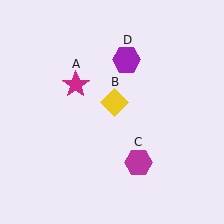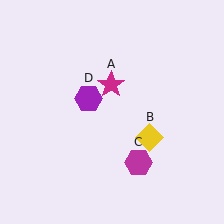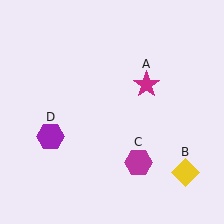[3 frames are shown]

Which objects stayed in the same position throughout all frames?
Magenta hexagon (object C) remained stationary.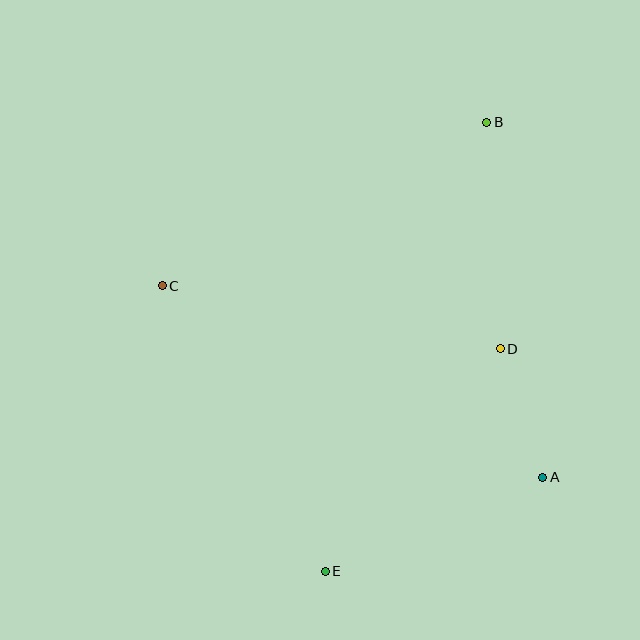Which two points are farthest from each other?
Points B and E are farthest from each other.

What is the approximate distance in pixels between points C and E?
The distance between C and E is approximately 329 pixels.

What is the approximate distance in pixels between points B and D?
The distance between B and D is approximately 227 pixels.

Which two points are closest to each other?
Points A and D are closest to each other.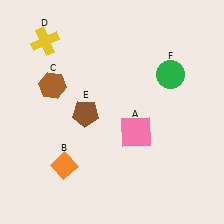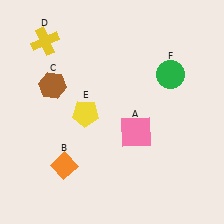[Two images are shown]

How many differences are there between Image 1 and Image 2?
There is 1 difference between the two images.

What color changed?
The pentagon (E) changed from brown in Image 1 to yellow in Image 2.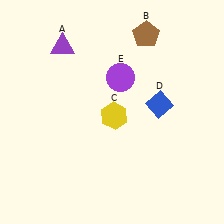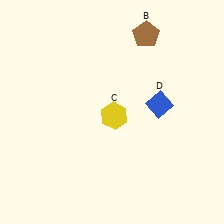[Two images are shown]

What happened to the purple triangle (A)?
The purple triangle (A) was removed in Image 2. It was in the top-left area of Image 1.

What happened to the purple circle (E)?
The purple circle (E) was removed in Image 2. It was in the top-right area of Image 1.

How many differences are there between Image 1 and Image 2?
There are 2 differences between the two images.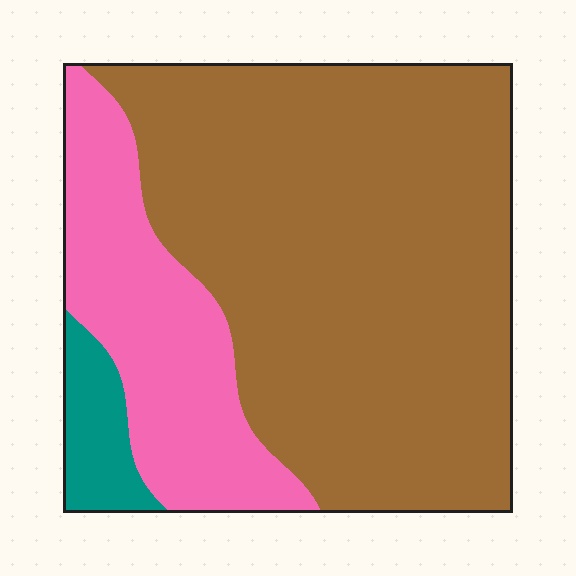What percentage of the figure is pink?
Pink takes up about one quarter (1/4) of the figure.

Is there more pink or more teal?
Pink.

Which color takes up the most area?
Brown, at roughly 70%.